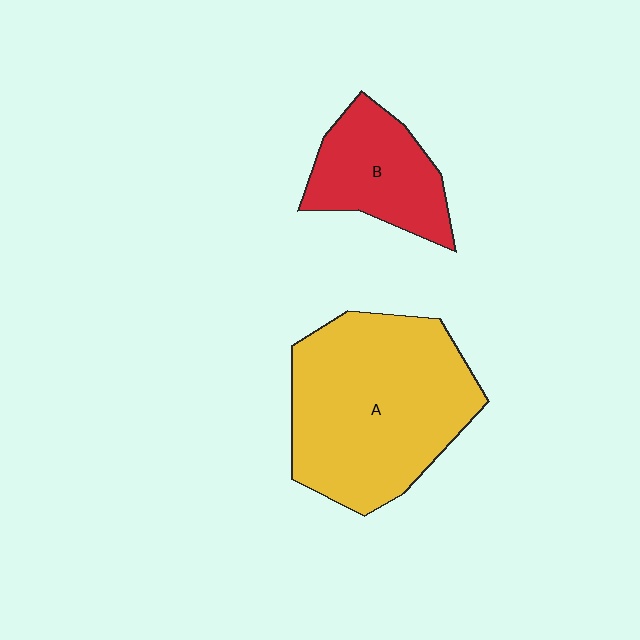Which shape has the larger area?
Shape A (yellow).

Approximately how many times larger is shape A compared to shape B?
Approximately 2.2 times.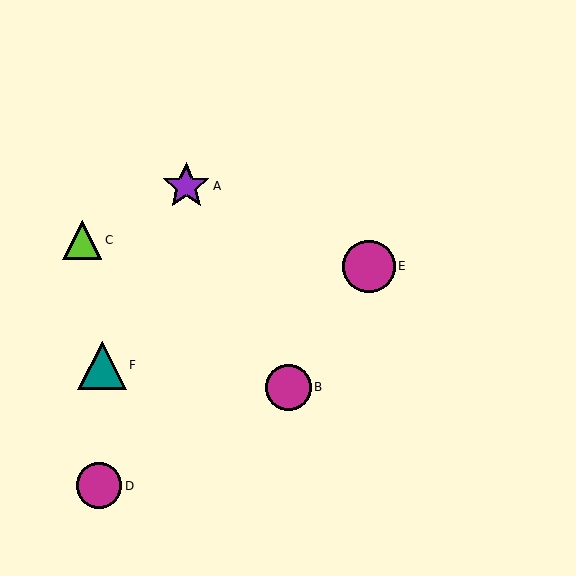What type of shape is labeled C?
Shape C is a lime triangle.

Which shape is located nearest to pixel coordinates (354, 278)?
The magenta circle (labeled E) at (369, 266) is nearest to that location.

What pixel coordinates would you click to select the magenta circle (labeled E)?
Click at (369, 266) to select the magenta circle E.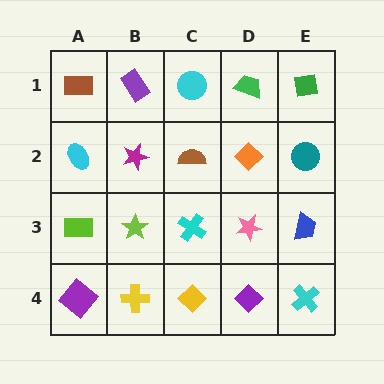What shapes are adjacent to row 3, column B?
A magenta star (row 2, column B), a yellow cross (row 4, column B), a lime rectangle (row 3, column A), a cyan cross (row 3, column C).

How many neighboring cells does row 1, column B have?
3.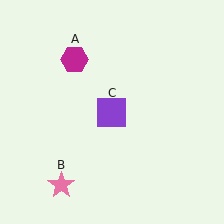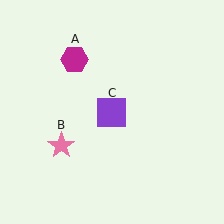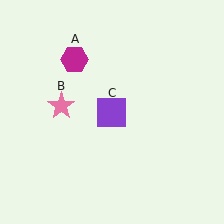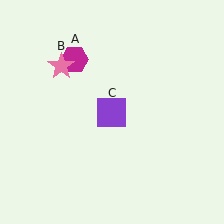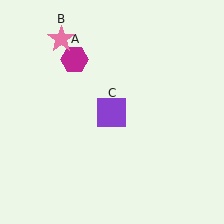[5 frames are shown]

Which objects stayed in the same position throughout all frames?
Magenta hexagon (object A) and purple square (object C) remained stationary.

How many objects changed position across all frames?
1 object changed position: pink star (object B).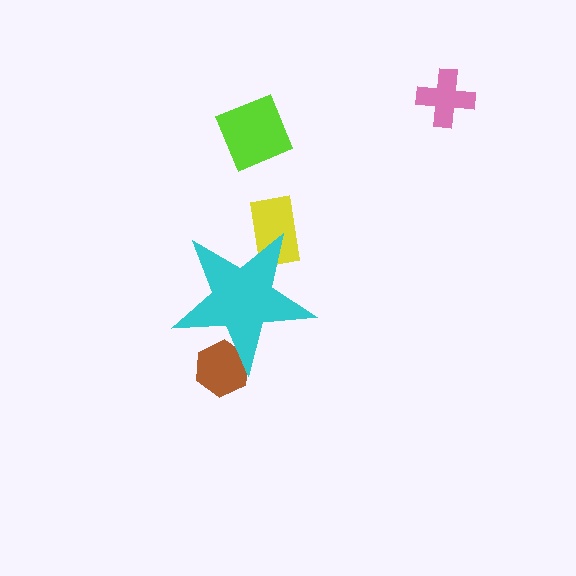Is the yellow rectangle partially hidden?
Yes, the yellow rectangle is partially hidden behind the cyan star.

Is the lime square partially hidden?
No, the lime square is fully visible.